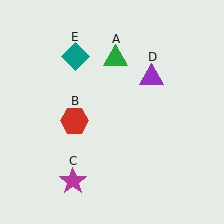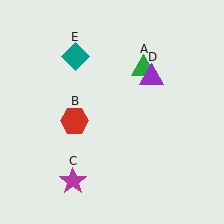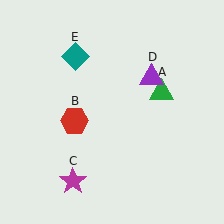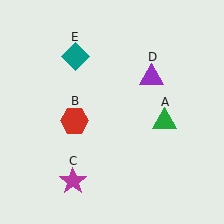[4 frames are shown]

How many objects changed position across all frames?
1 object changed position: green triangle (object A).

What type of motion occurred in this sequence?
The green triangle (object A) rotated clockwise around the center of the scene.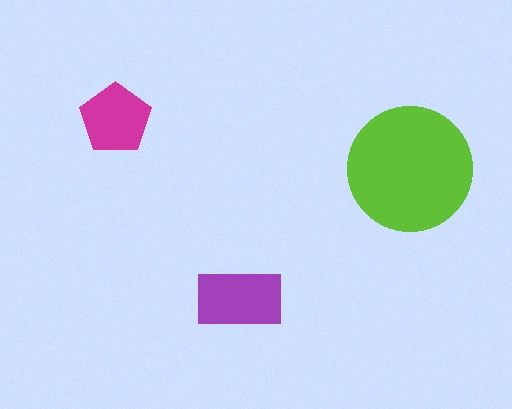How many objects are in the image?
There are 3 objects in the image.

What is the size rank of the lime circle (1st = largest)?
1st.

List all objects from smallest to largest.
The magenta pentagon, the purple rectangle, the lime circle.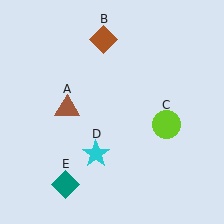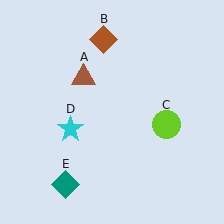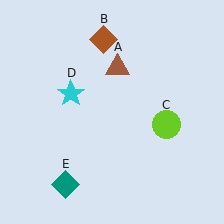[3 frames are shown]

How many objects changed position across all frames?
2 objects changed position: brown triangle (object A), cyan star (object D).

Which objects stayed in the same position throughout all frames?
Brown diamond (object B) and lime circle (object C) and teal diamond (object E) remained stationary.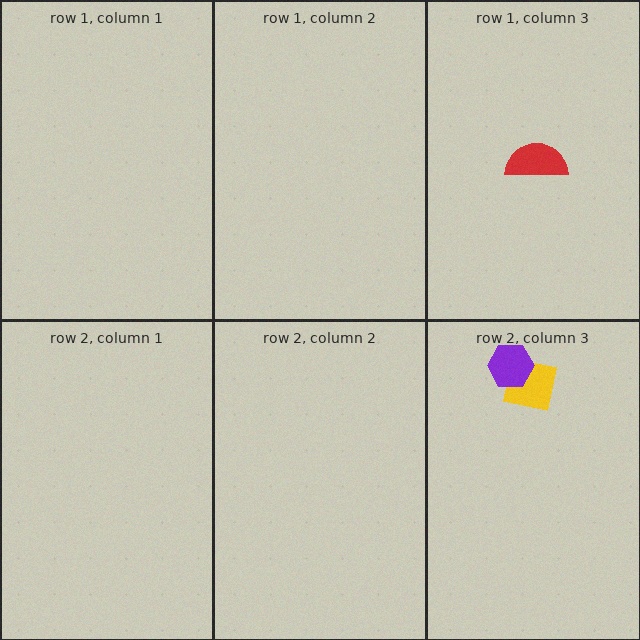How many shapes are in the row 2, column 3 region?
2.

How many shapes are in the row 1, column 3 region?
1.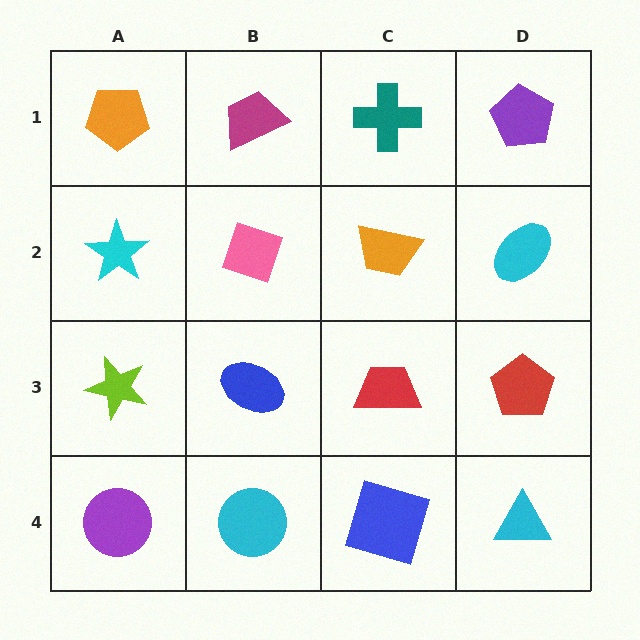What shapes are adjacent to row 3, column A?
A cyan star (row 2, column A), a purple circle (row 4, column A), a blue ellipse (row 3, column B).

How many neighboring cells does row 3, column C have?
4.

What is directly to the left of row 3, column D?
A red trapezoid.